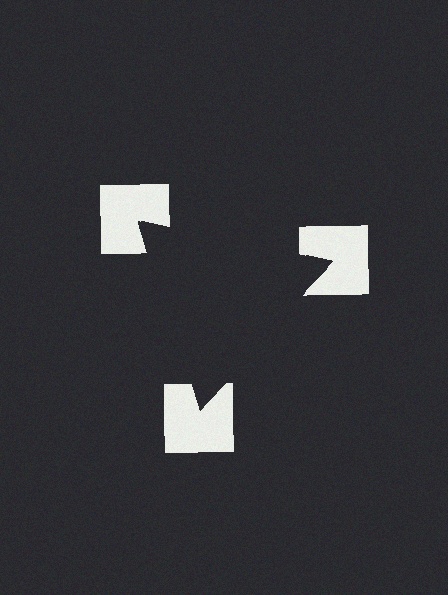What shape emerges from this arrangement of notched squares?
An illusory triangle — its edges are inferred from the aligned wedge cuts in the notched squares, not physically drawn.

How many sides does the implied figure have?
3 sides.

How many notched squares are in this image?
There are 3 — one at each vertex of the illusory triangle.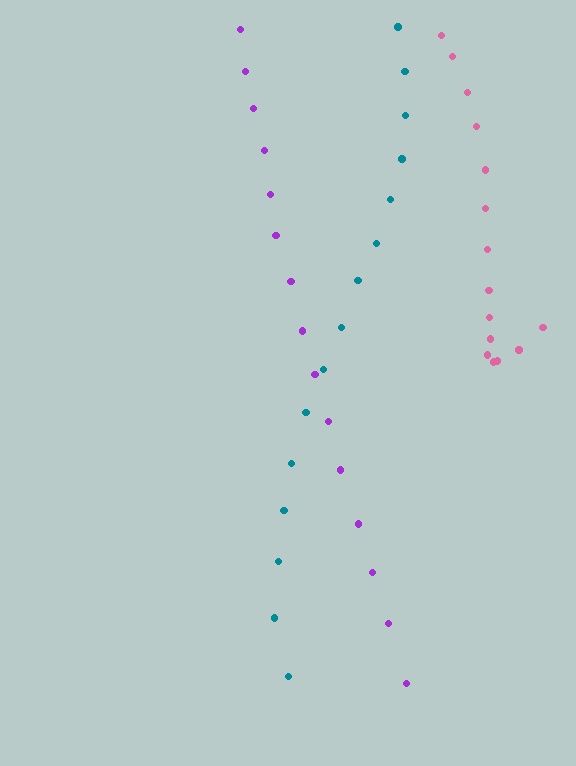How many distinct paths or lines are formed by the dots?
There are 3 distinct paths.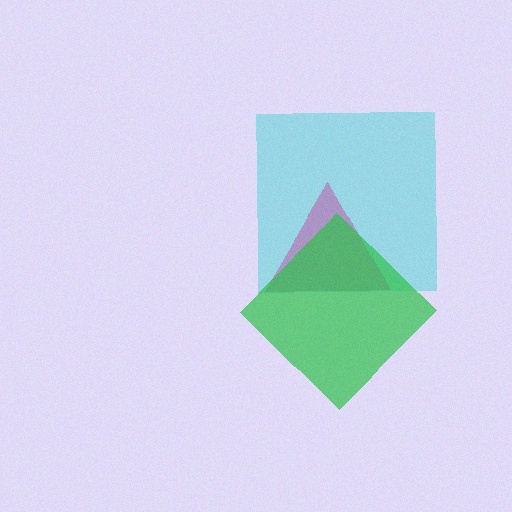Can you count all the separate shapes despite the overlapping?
Yes, there are 3 separate shapes.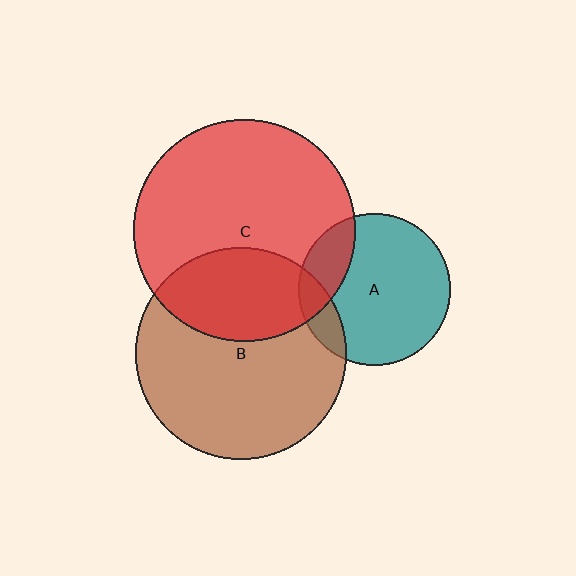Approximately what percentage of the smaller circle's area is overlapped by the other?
Approximately 20%.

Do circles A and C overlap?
Yes.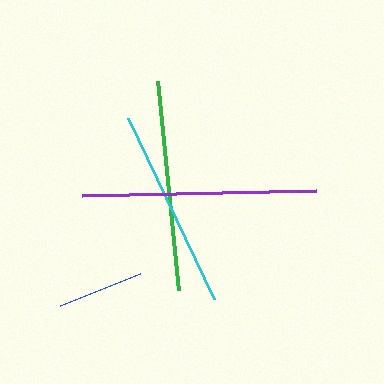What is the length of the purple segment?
The purple segment is approximately 234 pixels long.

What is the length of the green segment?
The green segment is approximately 210 pixels long.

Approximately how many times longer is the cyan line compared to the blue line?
The cyan line is approximately 2.3 times the length of the blue line.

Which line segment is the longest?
The purple line is the longest at approximately 234 pixels.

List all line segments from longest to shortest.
From longest to shortest: purple, green, cyan, blue.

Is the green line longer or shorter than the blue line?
The green line is longer than the blue line.